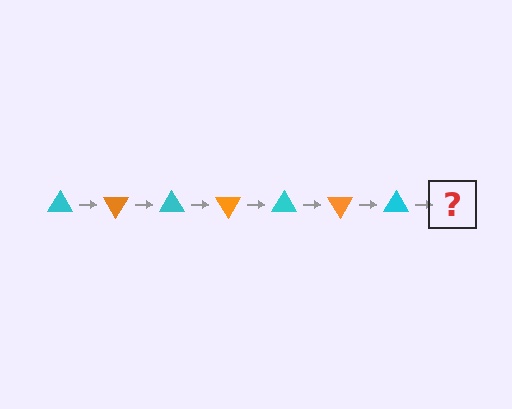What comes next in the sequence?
The next element should be an orange triangle, rotated 420 degrees from the start.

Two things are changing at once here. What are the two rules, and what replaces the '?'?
The two rules are that it rotates 60 degrees each step and the color cycles through cyan and orange. The '?' should be an orange triangle, rotated 420 degrees from the start.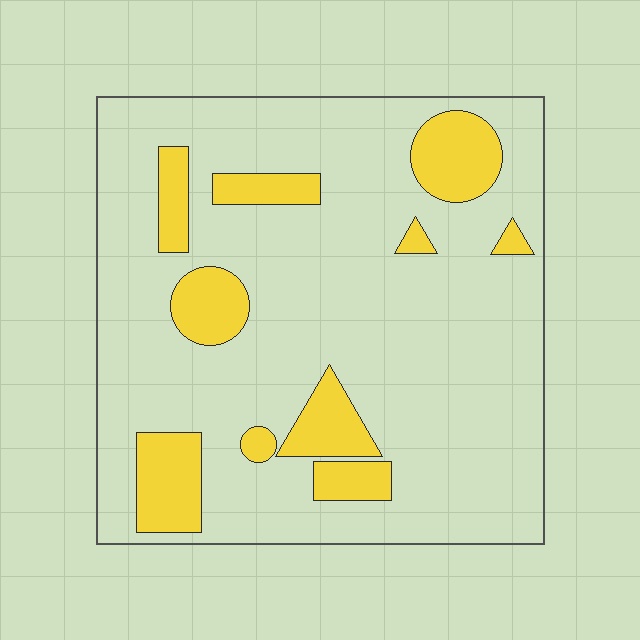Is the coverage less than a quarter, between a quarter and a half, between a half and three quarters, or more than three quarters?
Less than a quarter.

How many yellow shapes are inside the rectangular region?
10.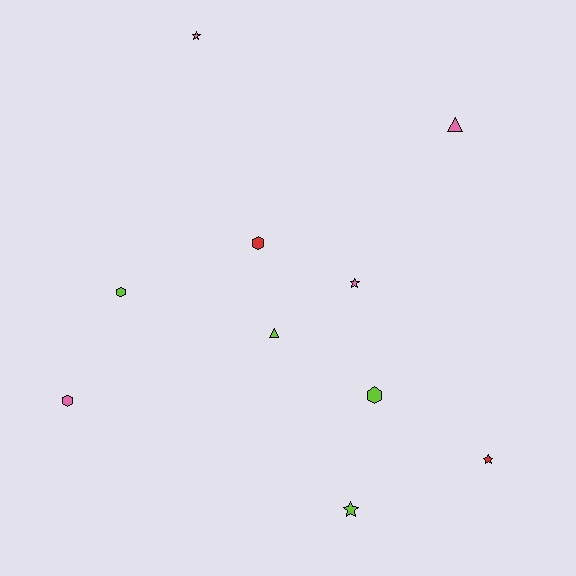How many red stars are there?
There is 1 red star.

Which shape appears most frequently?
Star, with 4 objects.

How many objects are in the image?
There are 10 objects.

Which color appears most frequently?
Lime, with 4 objects.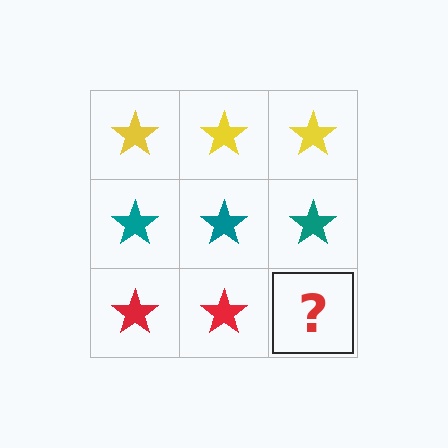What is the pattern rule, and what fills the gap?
The rule is that each row has a consistent color. The gap should be filled with a red star.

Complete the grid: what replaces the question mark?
The question mark should be replaced with a red star.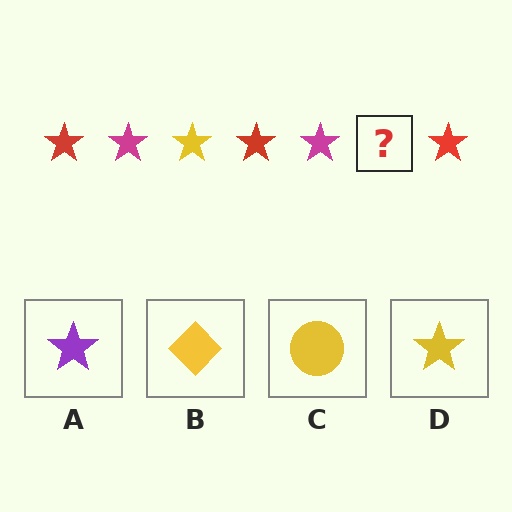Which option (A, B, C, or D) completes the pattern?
D.